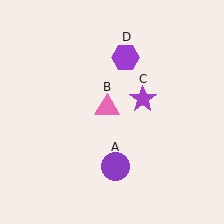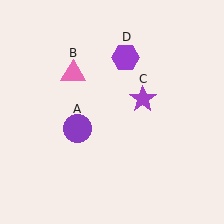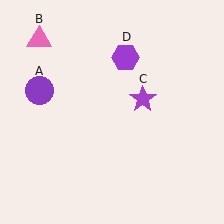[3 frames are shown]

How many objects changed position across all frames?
2 objects changed position: purple circle (object A), pink triangle (object B).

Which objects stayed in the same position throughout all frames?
Purple star (object C) and purple hexagon (object D) remained stationary.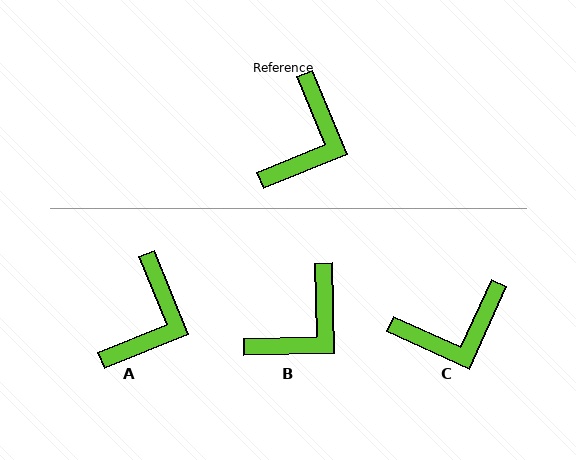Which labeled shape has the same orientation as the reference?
A.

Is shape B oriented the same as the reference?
No, it is off by about 21 degrees.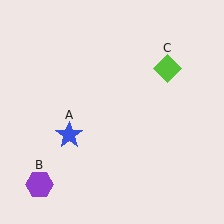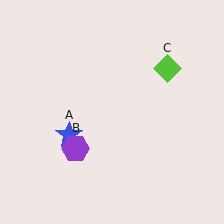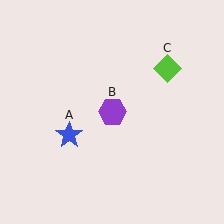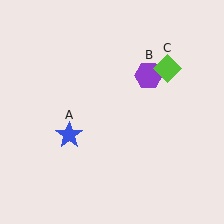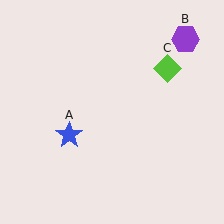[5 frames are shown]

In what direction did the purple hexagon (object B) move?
The purple hexagon (object B) moved up and to the right.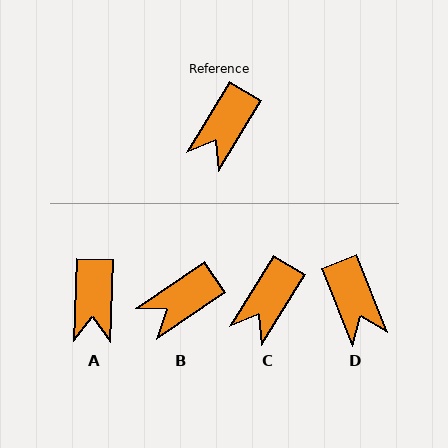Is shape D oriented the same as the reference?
No, it is off by about 53 degrees.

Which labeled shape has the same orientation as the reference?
C.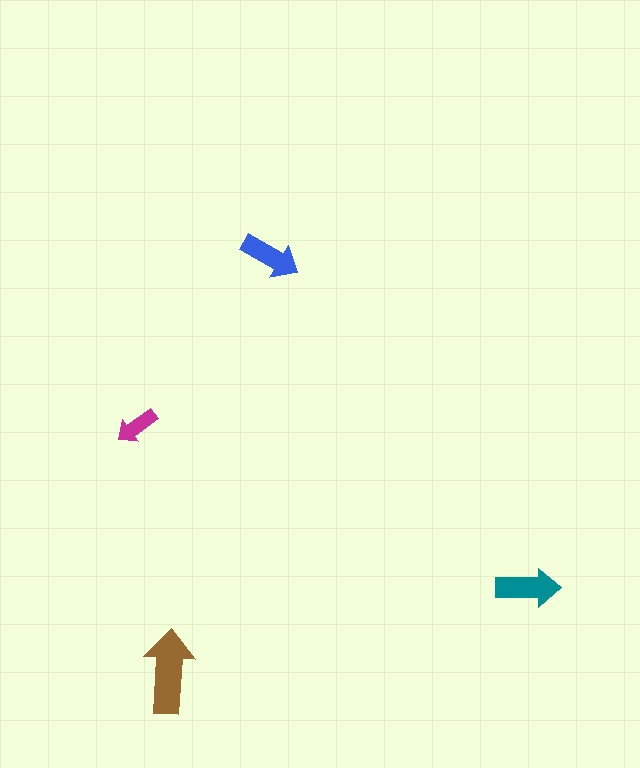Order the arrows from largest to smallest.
the brown one, the teal one, the blue one, the magenta one.